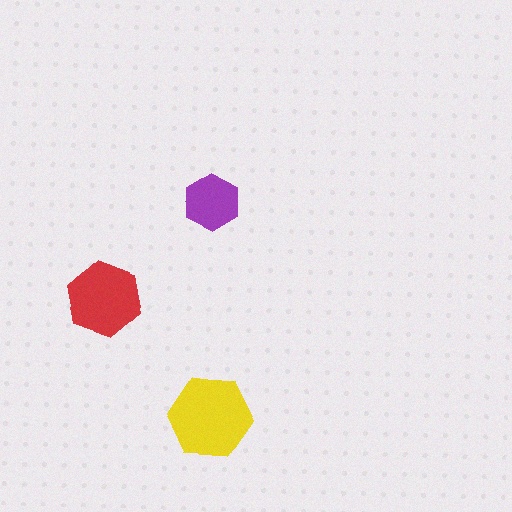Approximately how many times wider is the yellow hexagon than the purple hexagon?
About 1.5 times wider.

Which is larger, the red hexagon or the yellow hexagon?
The yellow one.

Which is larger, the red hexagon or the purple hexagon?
The red one.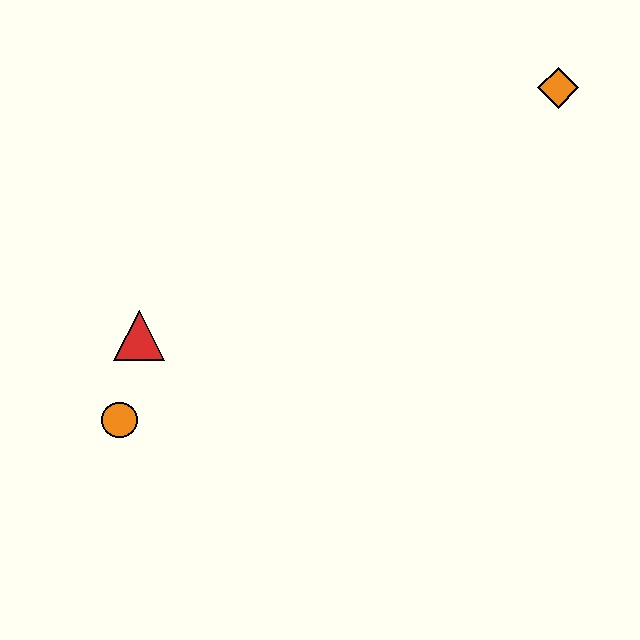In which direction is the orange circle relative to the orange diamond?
The orange circle is to the left of the orange diamond.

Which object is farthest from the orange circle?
The orange diamond is farthest from the orange circle.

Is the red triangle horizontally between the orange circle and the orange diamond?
Yes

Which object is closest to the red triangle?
The orange circle is closest to the red triangle.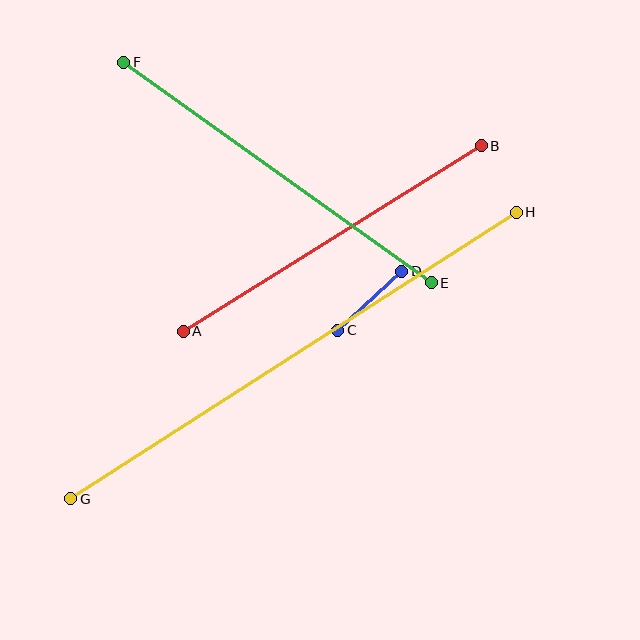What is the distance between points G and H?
The distance is approximately 530 pixels.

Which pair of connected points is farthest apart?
Points G and H are farthest apart.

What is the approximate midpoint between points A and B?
The midpoint is at approximately (332, 239) pixels.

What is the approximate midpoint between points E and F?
The midpoint is at approximately (277, 173) pixels.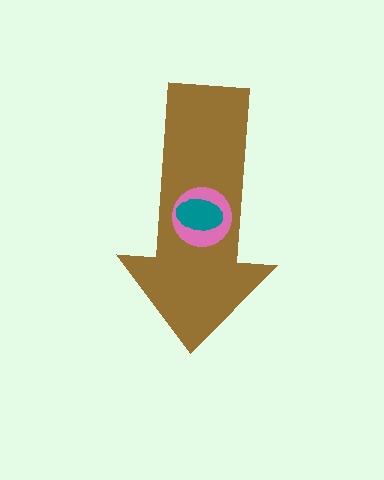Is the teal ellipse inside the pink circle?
Yes.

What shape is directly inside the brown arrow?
The pink circle.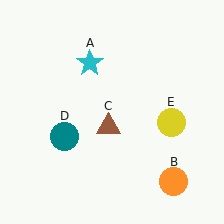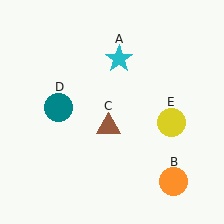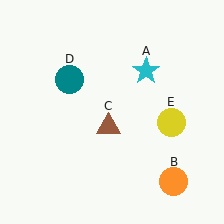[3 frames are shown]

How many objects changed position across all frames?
2 objects changed position: cyan star (object A), teal circle (object D).